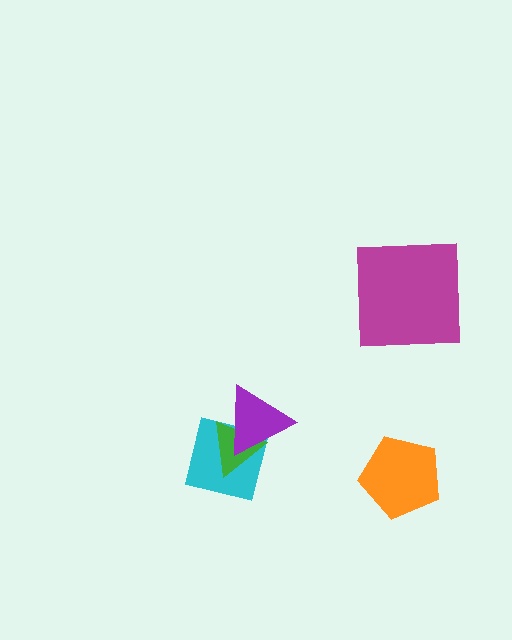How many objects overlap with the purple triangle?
2 objects overlap with the purple triangle.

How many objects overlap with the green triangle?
2 objects overlap with the green triangle.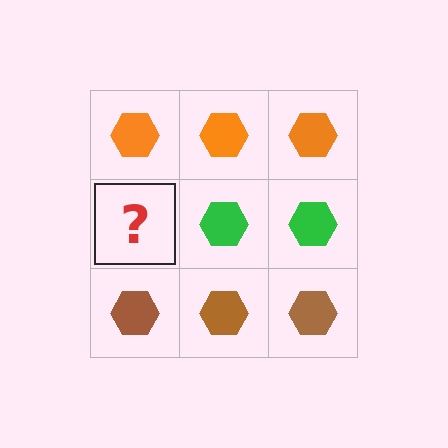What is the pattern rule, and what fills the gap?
The rule is that each row has a consistent color. The gap should be filled with a green hexagon.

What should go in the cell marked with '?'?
The missing cell should contain a green hexagon.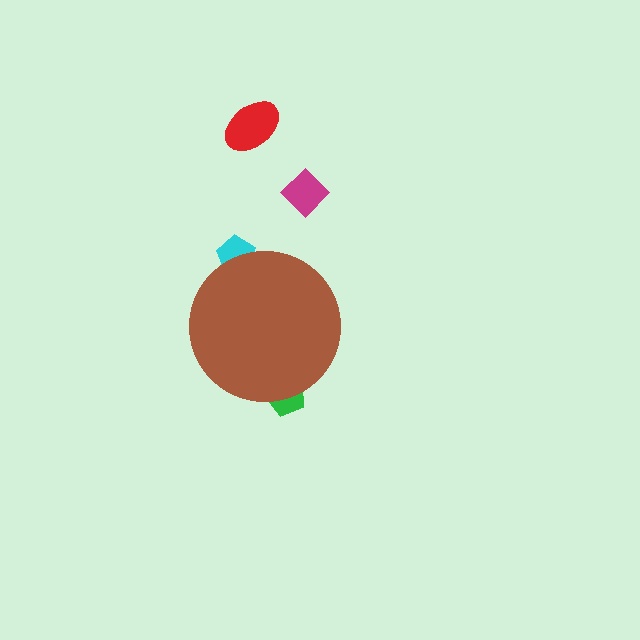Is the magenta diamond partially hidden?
No, the magenta diamond is fully visible.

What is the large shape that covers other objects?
A brown circle.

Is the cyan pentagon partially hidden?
Yes, the cyan pentagon is partially hidden behind the brown circle.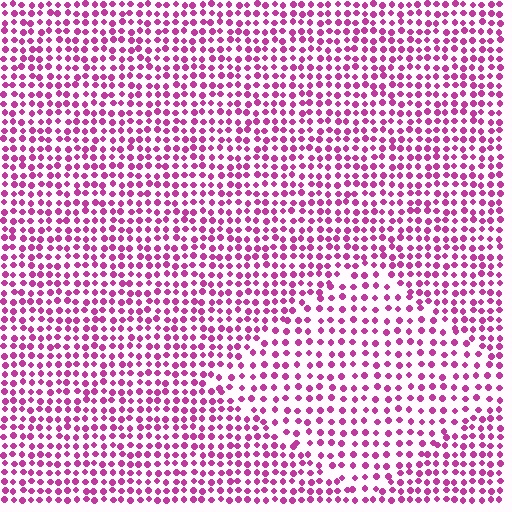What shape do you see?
I see a diamond.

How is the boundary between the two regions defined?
The boundary is defined by a change in element density (approximately 1.6x ratio). All elements are the same color, size, and shape.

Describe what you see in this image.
The image contains small magenta elements arranged at two different densities. A diamond-shaped region is visible where the elements are less densely packed than the surrounding area.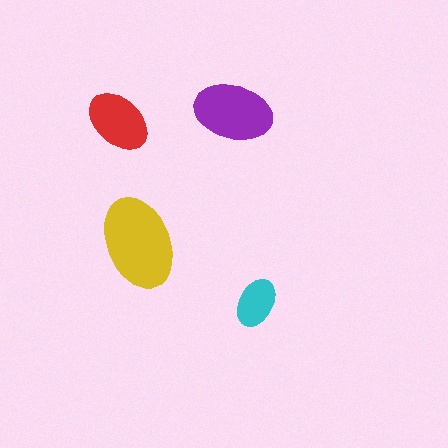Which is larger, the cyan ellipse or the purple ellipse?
The purple one.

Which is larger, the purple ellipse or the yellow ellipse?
The yellow one.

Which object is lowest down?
The cyan ellipse is bottommost.